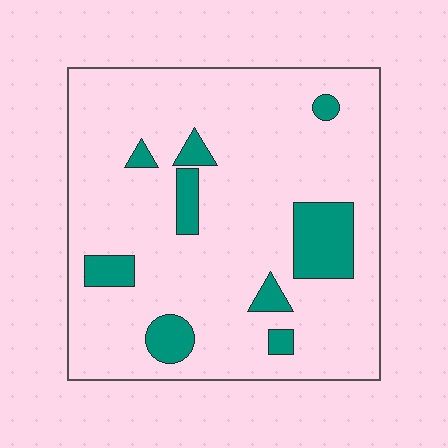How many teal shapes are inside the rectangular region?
9.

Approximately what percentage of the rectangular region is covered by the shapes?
Approximately 15%.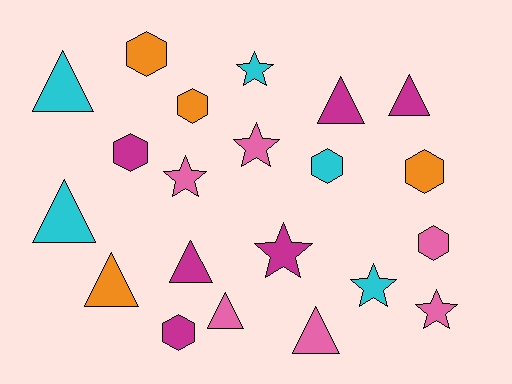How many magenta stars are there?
There is 1 magenta star.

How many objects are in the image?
There are 21 objects.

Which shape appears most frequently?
Triangle, with 8 objects.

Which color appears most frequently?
Pink, with 6 objects.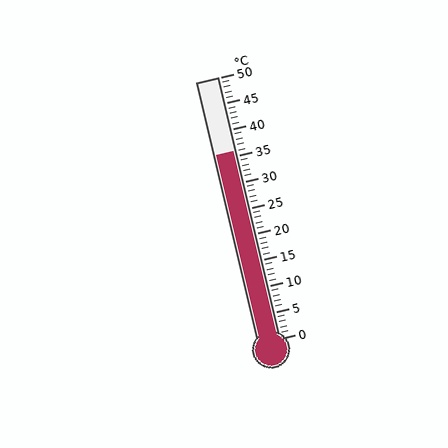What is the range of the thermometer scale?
The thermometer scale ranges from 0°C to 50°C.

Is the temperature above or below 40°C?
The temperature is below 40°C.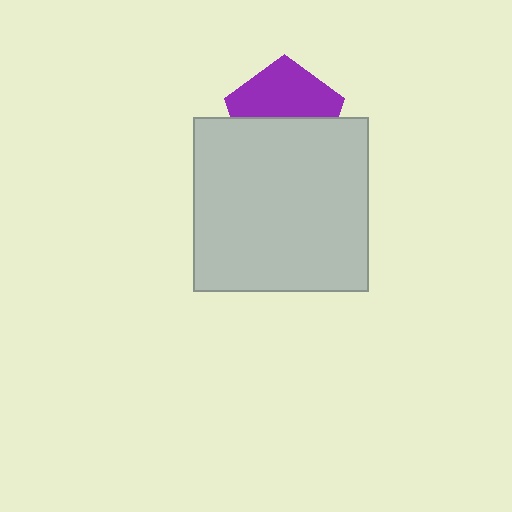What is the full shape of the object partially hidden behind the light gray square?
The partially hidden object is a purple pentagon.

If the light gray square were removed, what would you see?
You would see the complete purple pentagon.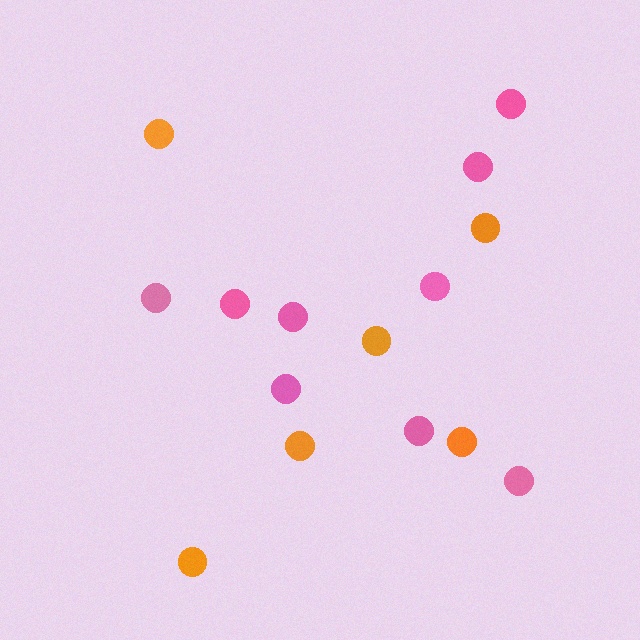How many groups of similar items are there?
There are 2 groups: one group of orange circles (6) and one group of pink circles (9).